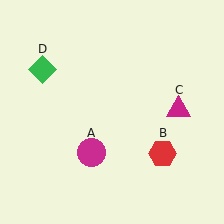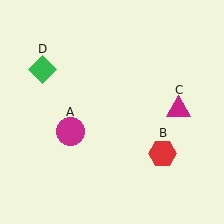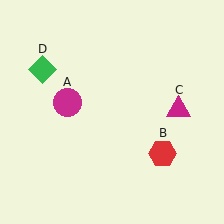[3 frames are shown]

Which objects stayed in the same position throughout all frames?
Red hexagon (object B) and magenta triangle (object C) and green diamond (object D) remained stationary.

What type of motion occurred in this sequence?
The magenta circle (object A) rotated clockwise around the center of the scene.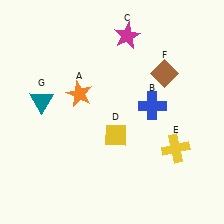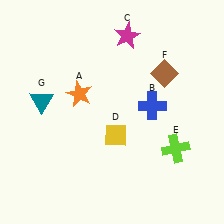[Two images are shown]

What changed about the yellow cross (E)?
In Image 1, E is yellow. In Image 2, it changed to lime.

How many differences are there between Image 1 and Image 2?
There is 1 difference between the two images.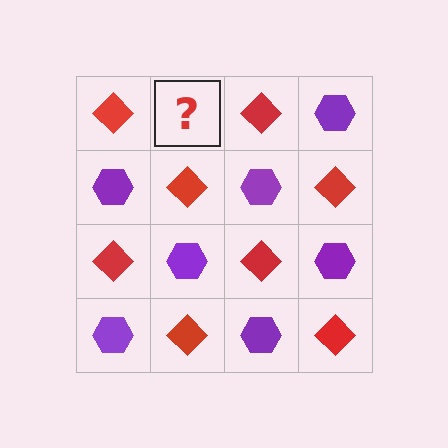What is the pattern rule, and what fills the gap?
The rule is that it alternates red diamond and purple hexagon in a checkerboard pattern. The gap should be filled with a purple hexagon.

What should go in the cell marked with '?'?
The missing cell should contain a purple hexagon.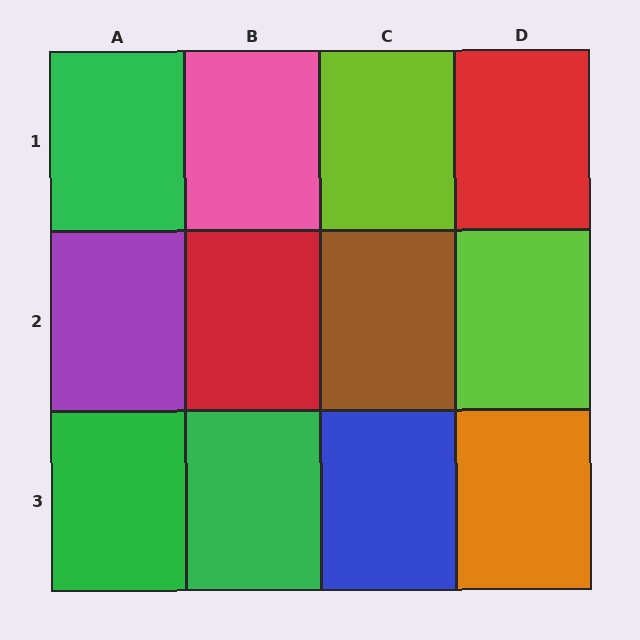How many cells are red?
2 cells are red.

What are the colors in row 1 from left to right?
Green, pink, lime, red.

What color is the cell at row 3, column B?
Green.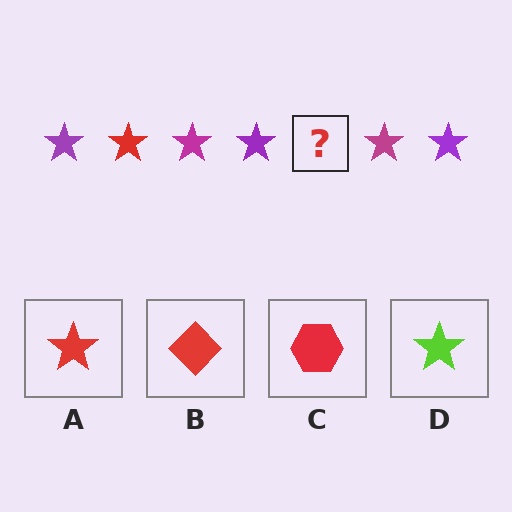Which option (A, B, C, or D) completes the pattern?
A.